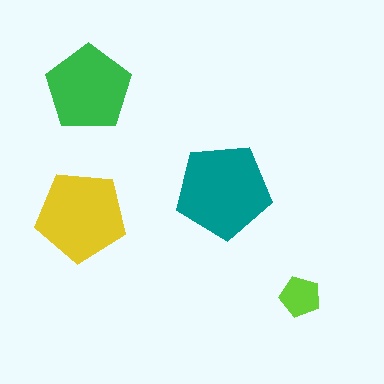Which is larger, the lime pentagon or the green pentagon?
The green one.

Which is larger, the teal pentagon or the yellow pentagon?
The teal one.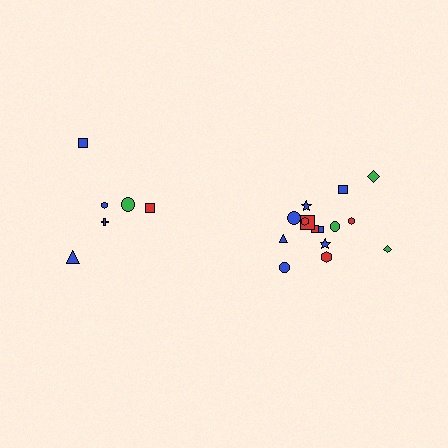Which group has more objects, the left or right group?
The right group.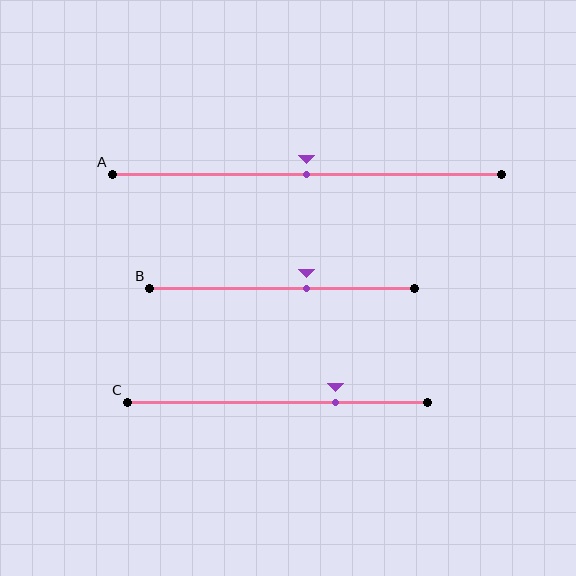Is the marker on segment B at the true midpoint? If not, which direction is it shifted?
No, the marker on segment B is shifted to the right by about 9% of the segment length.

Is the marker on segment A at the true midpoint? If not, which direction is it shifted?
Yes, the marker on segment A is at the true midpoint.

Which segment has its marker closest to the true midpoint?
Segment A has its marker closest to the true midpoint.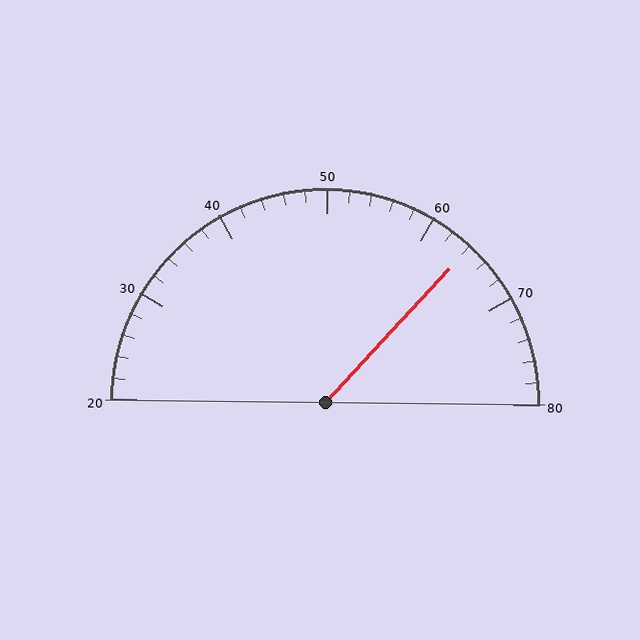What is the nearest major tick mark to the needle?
The nearest major tick mark is 60.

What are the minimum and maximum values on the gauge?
The gauge ranges from 20 to 80.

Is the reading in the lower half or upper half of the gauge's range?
The reading is in the upper half of the range (20 to 80).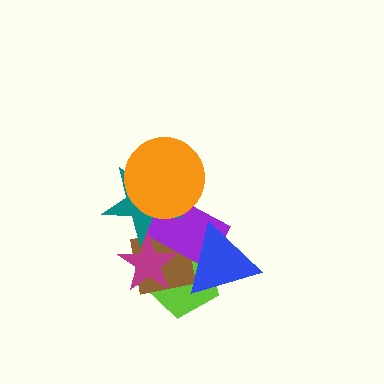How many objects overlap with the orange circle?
2 objects overlap with the orange circle.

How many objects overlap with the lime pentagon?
4 objects overlap with the lime pentagon.